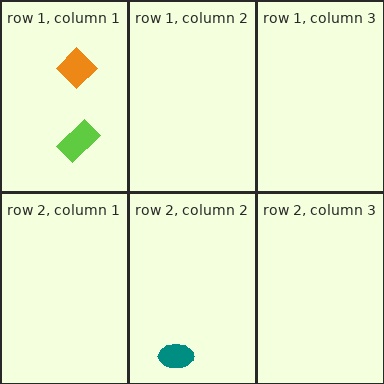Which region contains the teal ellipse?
The row 2, column 2 region.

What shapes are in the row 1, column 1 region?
The orange diamond, the lime rectangle.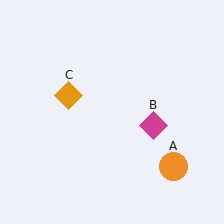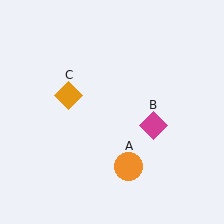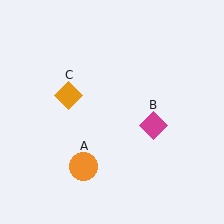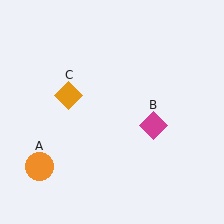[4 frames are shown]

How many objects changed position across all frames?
1 object changed position: orange circle (object A).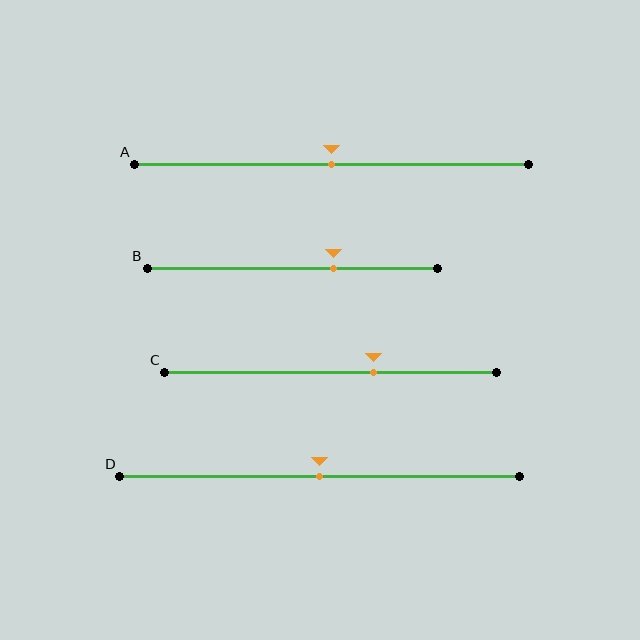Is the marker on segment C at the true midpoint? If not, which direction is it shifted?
No, the marker on segment C is shifted to the right by about 13% of the segment length.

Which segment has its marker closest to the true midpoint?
Segment A has its marker closest to the true midpoint.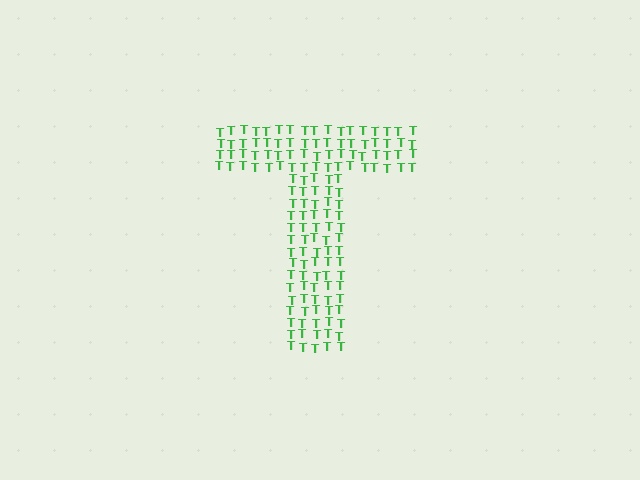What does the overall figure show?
The overall figure shows the letter T.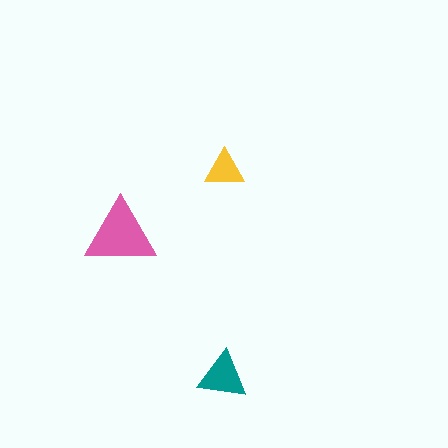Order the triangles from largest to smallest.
the pink one, the teal one, the yellow one.